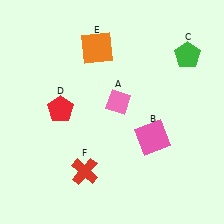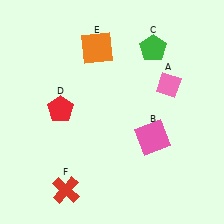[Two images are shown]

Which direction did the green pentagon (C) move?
The green pentagon (C) moved left.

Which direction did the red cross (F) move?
The red cross (F) moved left.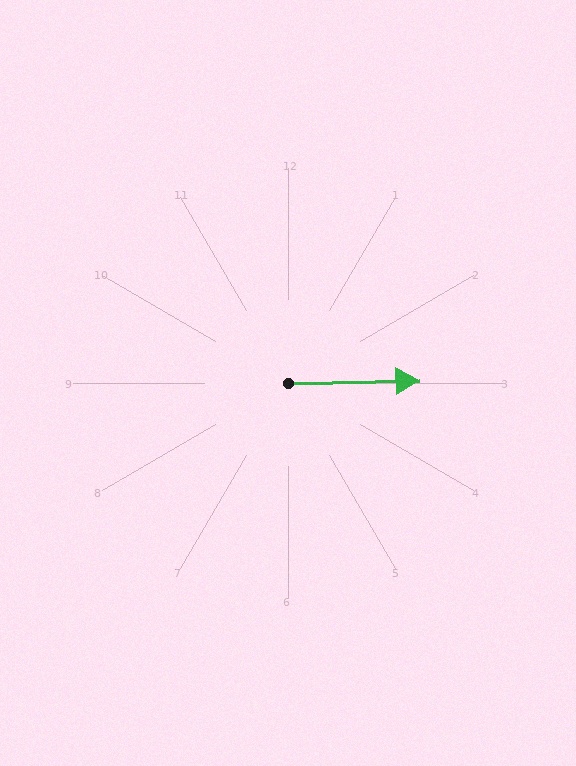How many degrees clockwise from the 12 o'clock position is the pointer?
Approximately 89 degrees.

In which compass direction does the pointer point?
East.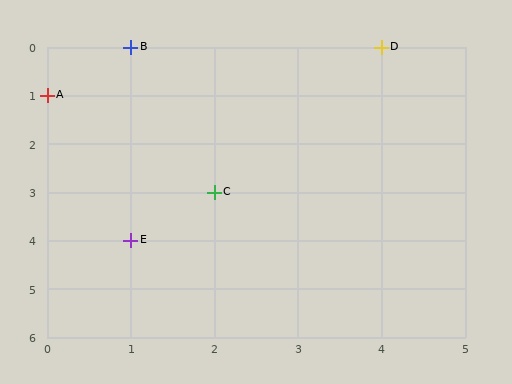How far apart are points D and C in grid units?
Points D and C are 2 columns and 3 rows apart (about 3.6 grid units diagonally).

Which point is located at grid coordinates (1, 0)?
Point B is at (1, 0).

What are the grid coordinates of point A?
Point A is at grid coordinates (0, 1).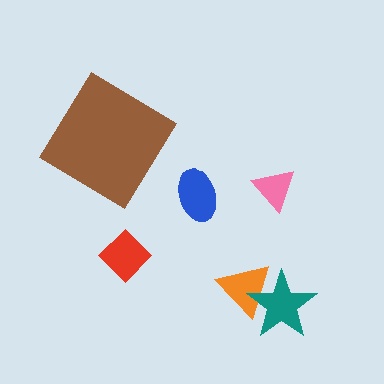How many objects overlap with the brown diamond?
0 objects overlap with the brown diamond.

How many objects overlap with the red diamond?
0 objects overlap with the red diamond.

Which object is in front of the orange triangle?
The teal star is in front of the orange triangle.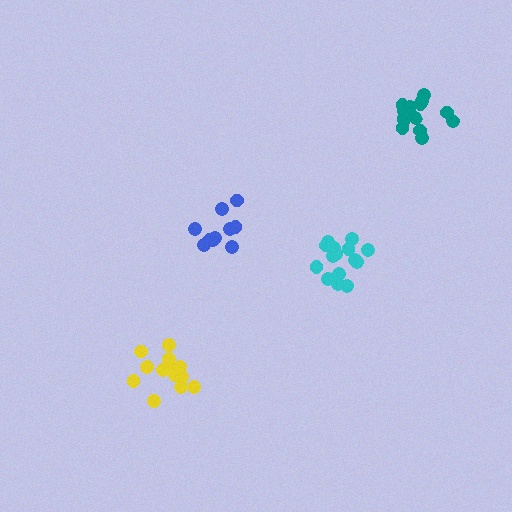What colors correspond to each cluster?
The clusters are colored: cyan, blue, yellow, teal.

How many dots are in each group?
Group 1: 15 dots, Group 2: 10 dots, Group 3: 14 dots, Group 4: 13 dots (52 total).